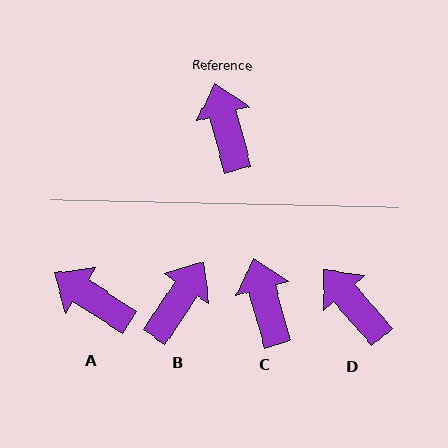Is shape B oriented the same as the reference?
No, it is off by about 49 degrees.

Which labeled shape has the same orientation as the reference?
C.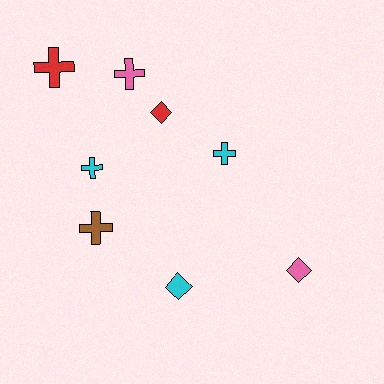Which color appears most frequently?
Cyan, with 3 objects.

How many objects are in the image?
There are 8 objects.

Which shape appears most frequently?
Cross, with 5 objects.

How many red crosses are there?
There is 1 red cross.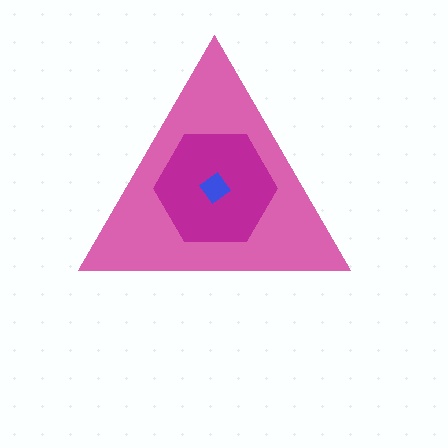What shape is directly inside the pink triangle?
The magenta hexagon.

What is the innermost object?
The blue diamond.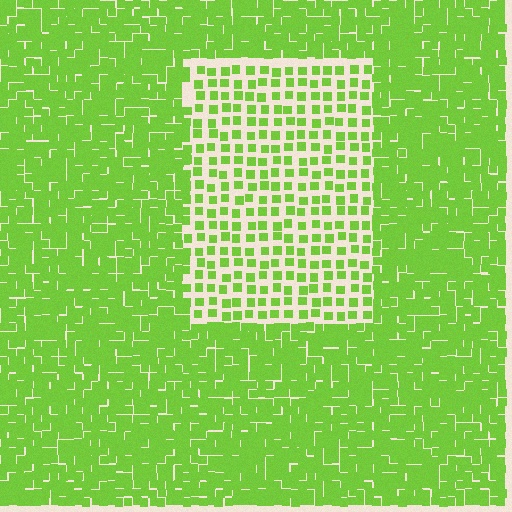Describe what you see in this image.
The image contains small lime elements arranged at two different densities. A rectangle-shaped region is visible where the elements are less densely packed than the surrounding area.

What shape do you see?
I see a rectangle.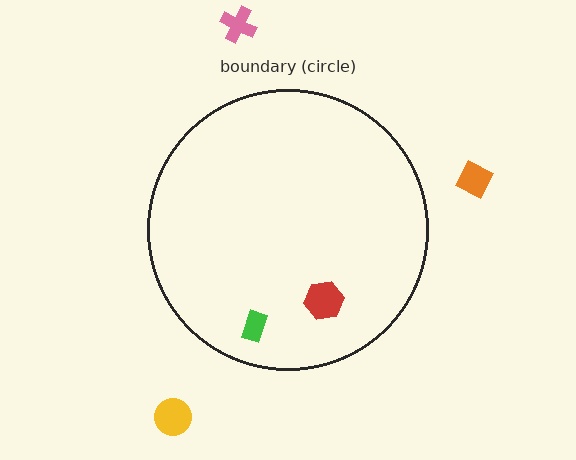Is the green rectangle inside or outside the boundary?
Inside.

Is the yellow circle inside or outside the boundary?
Outside.